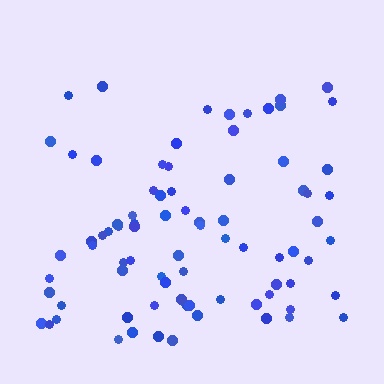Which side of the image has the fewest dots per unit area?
The top.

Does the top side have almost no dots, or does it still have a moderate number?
Still a moderate number, just noticeably fewer than the bottom.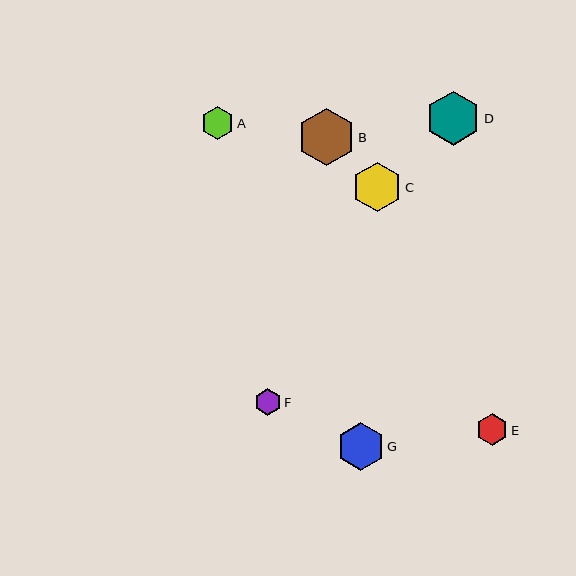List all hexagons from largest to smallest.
From largest to smallest: B, D, C, G, A, E, F.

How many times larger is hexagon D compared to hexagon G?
Hexagon D is approximately 1.1 times the size of hexagon G.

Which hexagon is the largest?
Hexagon B is the largest with a size of approximately 57 pixels.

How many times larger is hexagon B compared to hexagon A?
Hexagon B is approximately 1.7 times the size of hexagon A.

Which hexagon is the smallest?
Hexagon F is the smallest with a size of approximately 27 pixels.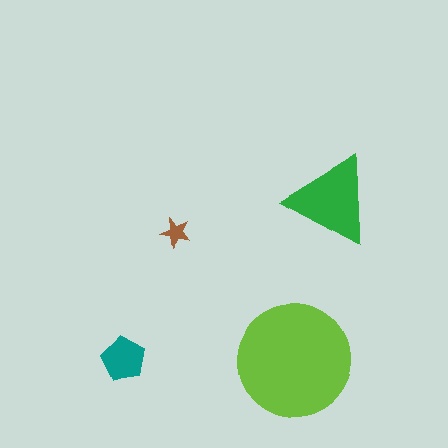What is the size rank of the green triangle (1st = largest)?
2nd.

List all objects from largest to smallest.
The lime circle, the green triangle, the teal pentagon, the brown star.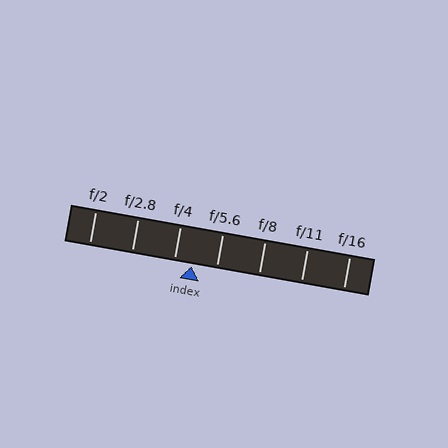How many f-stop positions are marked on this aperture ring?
There are 7 f-stop positions marked.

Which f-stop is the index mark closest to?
The index mark is closest to f/4.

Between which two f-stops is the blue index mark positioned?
The index mark is between f/4 and f/5.6.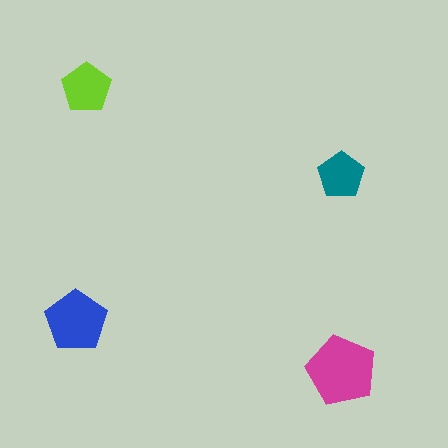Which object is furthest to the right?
The magenta pentagon is rightmost.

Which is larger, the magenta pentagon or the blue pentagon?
The magenta one.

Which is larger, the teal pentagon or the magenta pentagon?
The magenta one.